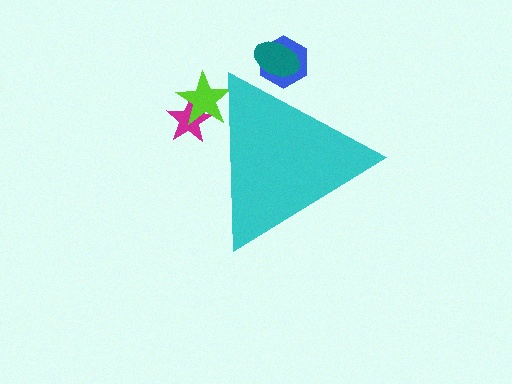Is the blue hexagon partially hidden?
Yes, the blue hexagon is partially hidden behind the cyan triangle.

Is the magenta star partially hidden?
Yes, the magenta star is partially hidden behind the cyan triangle.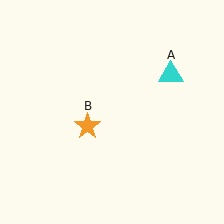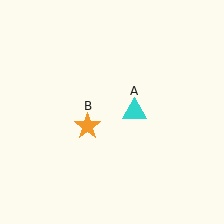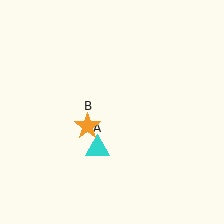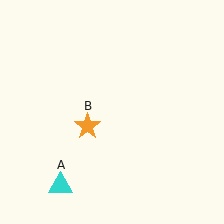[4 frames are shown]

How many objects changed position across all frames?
1 object changed position: cyan triangle (object A).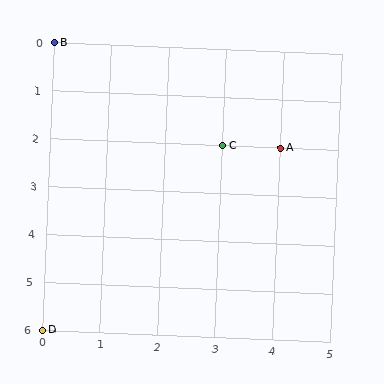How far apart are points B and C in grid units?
Points B and C are 3 columns and 2 rows apart (about 3.6 grid units diagonally).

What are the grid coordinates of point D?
Point D is at grid coordinates (0, 6).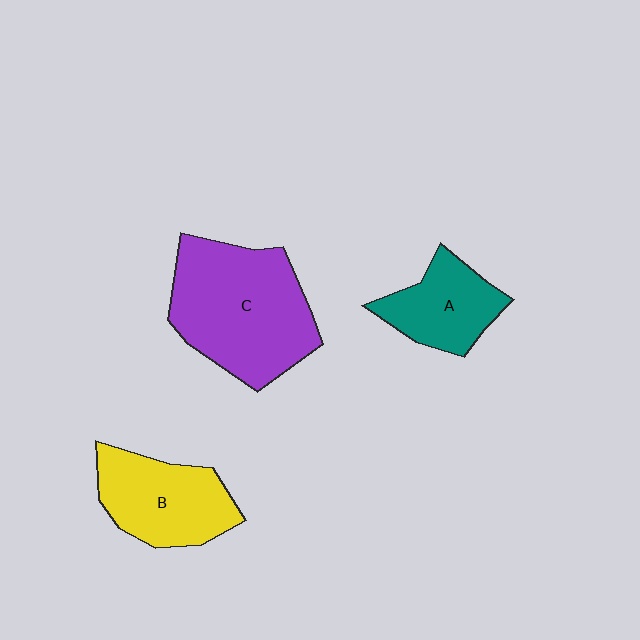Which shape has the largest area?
Shape C (purple).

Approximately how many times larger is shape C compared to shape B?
Approximately 1.6 times.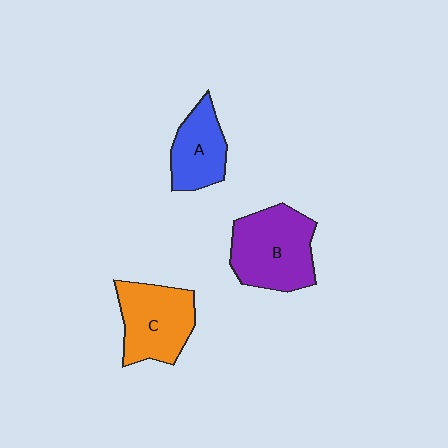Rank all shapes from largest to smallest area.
From largest to smallest: B (purple), C (orange), A (blue).